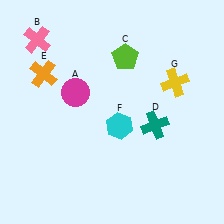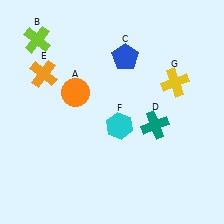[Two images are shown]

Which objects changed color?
A changed from magenta to orange. B changed from pink to lime. C changed from lime to blue.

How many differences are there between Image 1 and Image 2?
There are 3 differences between the two images.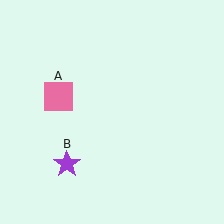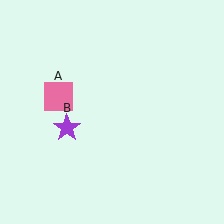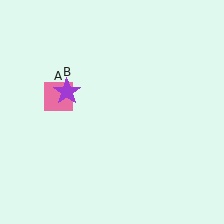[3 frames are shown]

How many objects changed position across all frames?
1 object changed position: purple star (object B).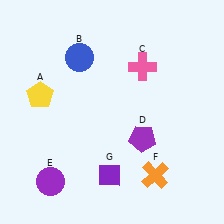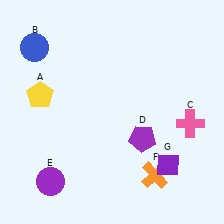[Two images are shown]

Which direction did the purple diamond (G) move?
The purple diamond (G) moved right.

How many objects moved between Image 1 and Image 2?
3 objects moved between the two images.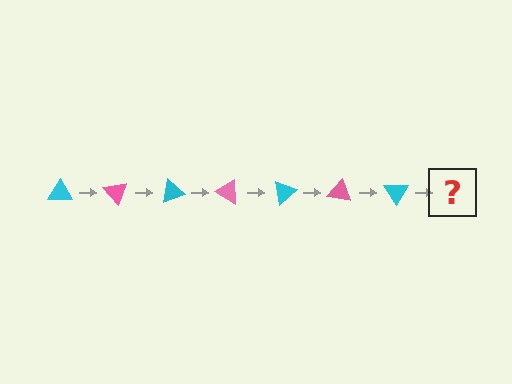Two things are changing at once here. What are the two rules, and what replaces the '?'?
The two rules are that it rotates 50 degrees each step and the color cycles through cyan and pink. The '?' should be a pink triangle, rotated 350 degrees from the start.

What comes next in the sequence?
The next element should be a pink triangle, rotated 350 degrees from the start.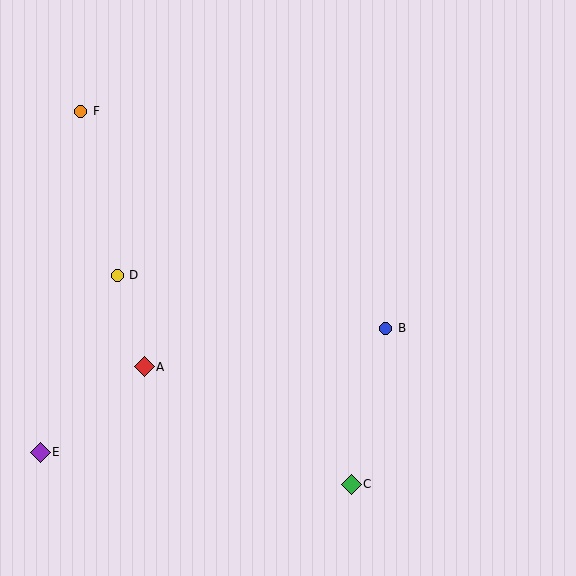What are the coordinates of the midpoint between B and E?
The midpoint between B and E is at (213, 390).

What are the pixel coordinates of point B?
Point B is at (386, 328).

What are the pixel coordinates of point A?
Point A is at (144, 367).